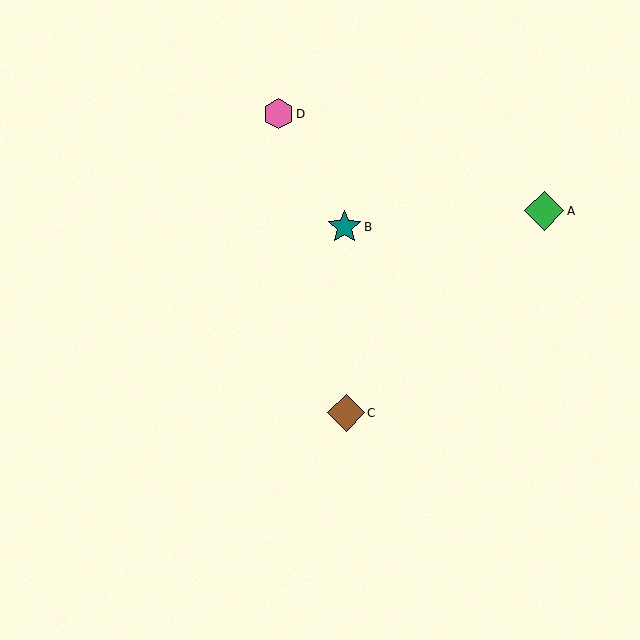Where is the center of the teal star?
The center of the teal star is at (344, 227).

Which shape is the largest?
The green diamond (labeled A) is the largest.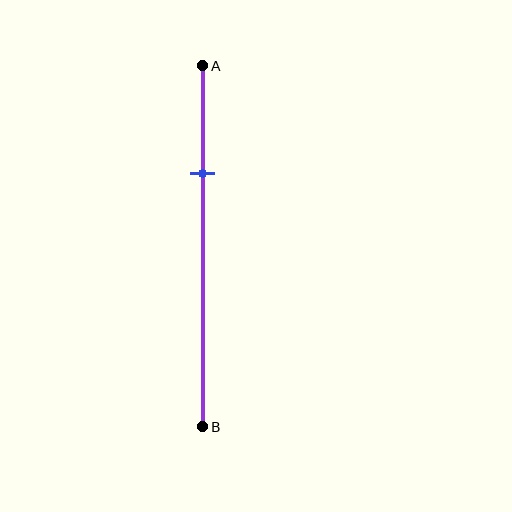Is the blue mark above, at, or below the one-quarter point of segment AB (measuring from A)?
The blue mark is below the one-quarter point of segment AB.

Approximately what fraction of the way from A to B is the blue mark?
The blue mark is approximately 30% of the way from A to B.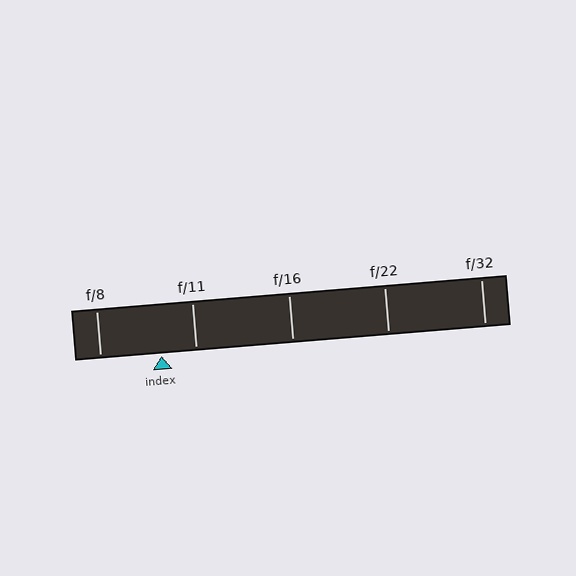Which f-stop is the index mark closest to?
The index mark is closest to f/11.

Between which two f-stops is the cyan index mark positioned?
The index mark is between f/8 and f/11.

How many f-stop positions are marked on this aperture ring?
There are 5 f-stop positions marked.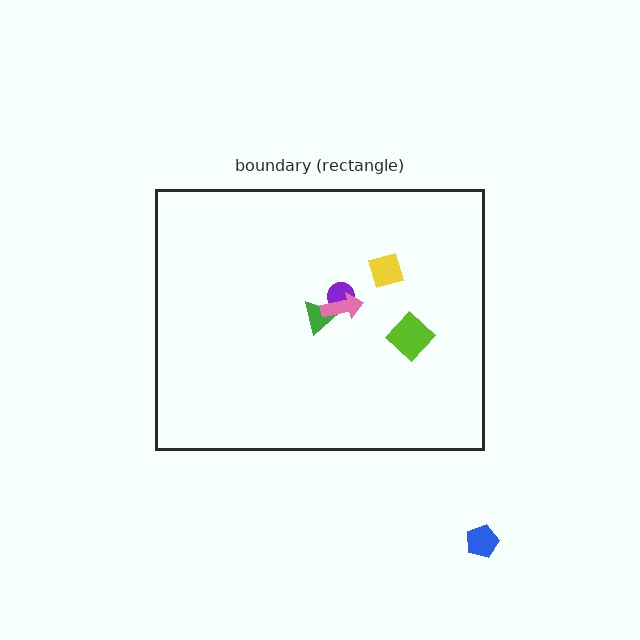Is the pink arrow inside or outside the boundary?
Inside.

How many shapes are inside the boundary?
5 inside, 1 outside.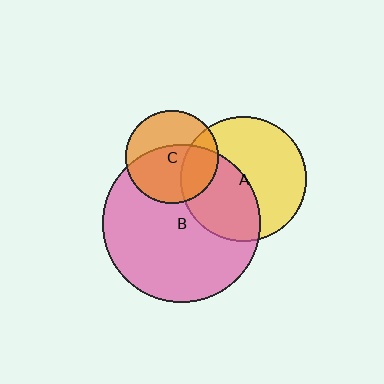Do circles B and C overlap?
Yes.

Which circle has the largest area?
Circle B (pink).